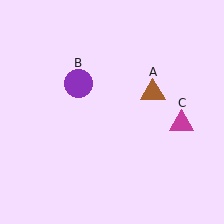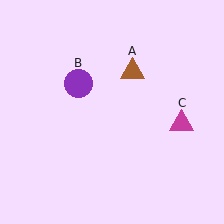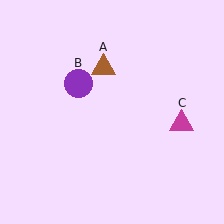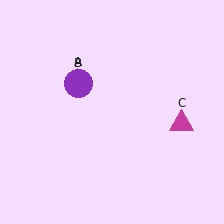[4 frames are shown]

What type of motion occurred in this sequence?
The brown triangle (object A) rotated counterclockwise around the center of the scene.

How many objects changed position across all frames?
1 object changed position: brown triangle (object A).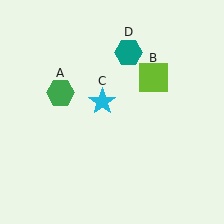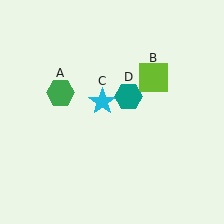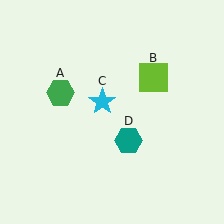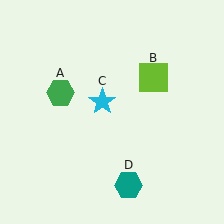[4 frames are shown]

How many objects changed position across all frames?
1 object changed position: teal hexagon (object D).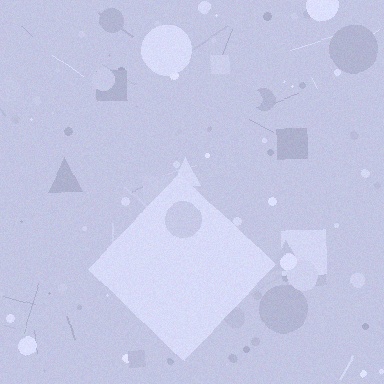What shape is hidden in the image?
A diamond is hidden in the image.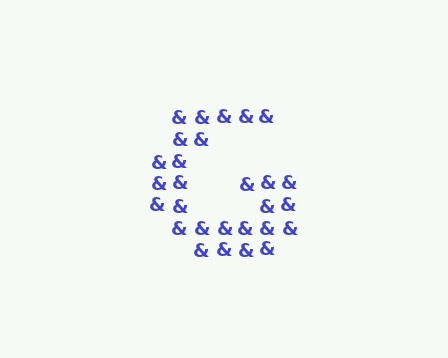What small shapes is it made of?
It is made of small ampersands.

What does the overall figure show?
The overall figure shows the letter G.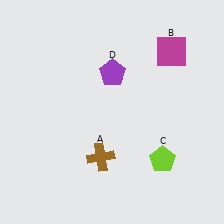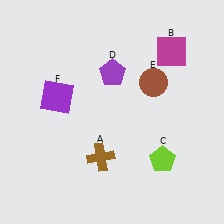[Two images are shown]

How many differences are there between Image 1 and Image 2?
There are 2 differences between the two images.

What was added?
A brown circle (E), a purple square (F) were added in Image 2.